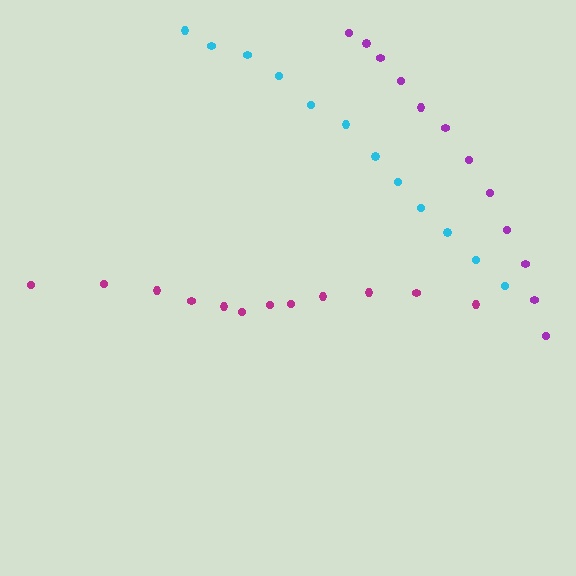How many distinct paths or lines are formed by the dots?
There are 3 distinct paths.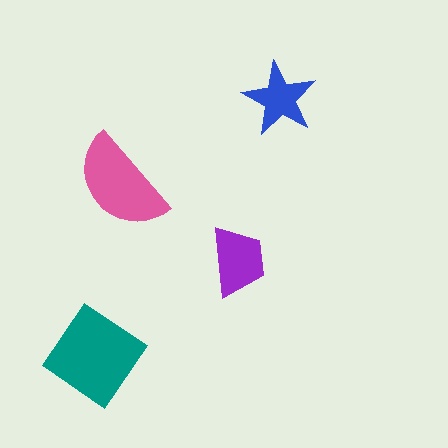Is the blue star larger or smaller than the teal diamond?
Smaller.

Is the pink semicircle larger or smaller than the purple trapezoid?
Larger.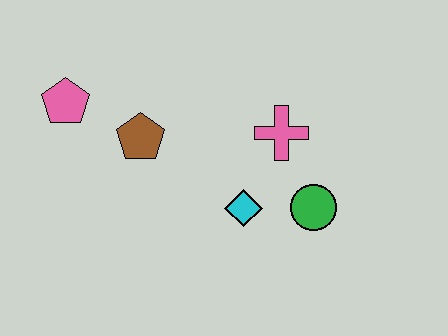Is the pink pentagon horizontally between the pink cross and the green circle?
No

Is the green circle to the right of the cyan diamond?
Yes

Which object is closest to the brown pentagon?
The pink pentagon is closest to the brown pentagon.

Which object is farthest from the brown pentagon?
The green circle is farthest from the brown pentagon.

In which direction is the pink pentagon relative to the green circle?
The pink pentagon is to the left of the green circle.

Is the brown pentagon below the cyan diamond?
No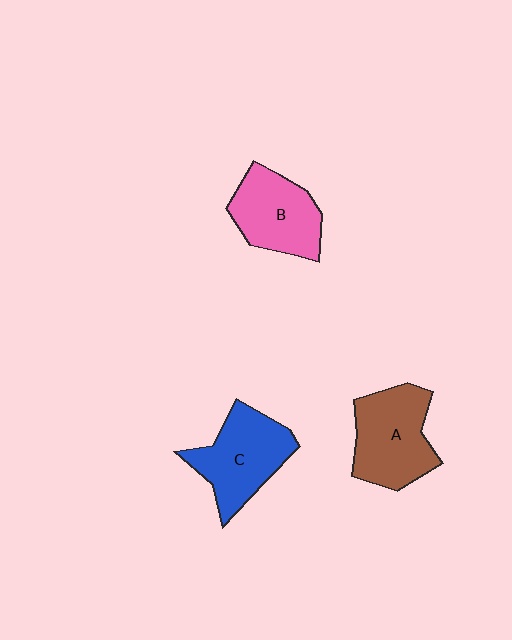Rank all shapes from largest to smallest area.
From largest to smallest: A (brown), C (blue), B (pink).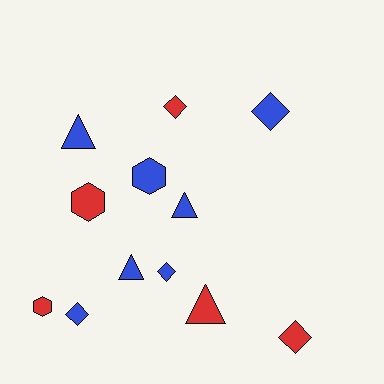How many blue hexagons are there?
There is 1 blue hexagon.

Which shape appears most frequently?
Diamond, with 5 objects.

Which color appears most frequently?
Blue, with 7 objects.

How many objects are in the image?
There are 12 objects.